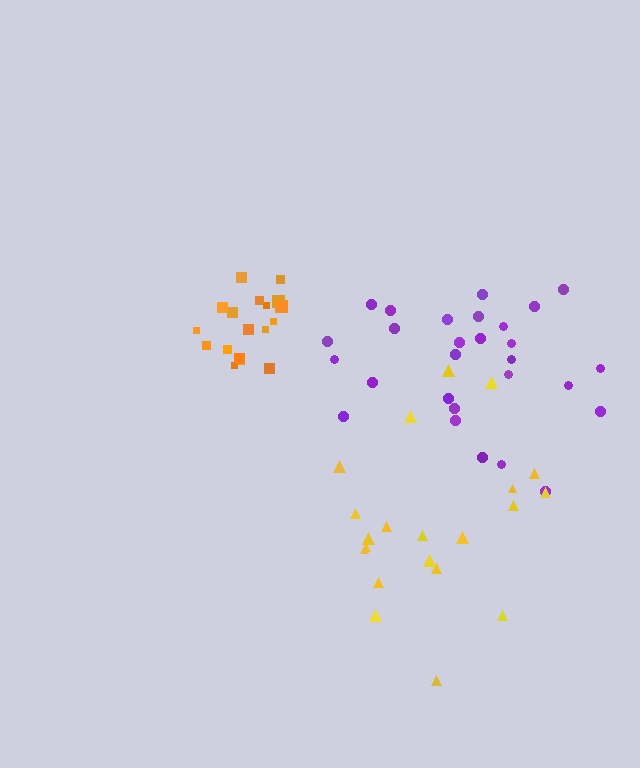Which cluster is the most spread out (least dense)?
Yellow.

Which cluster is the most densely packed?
Orange.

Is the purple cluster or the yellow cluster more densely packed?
Purple.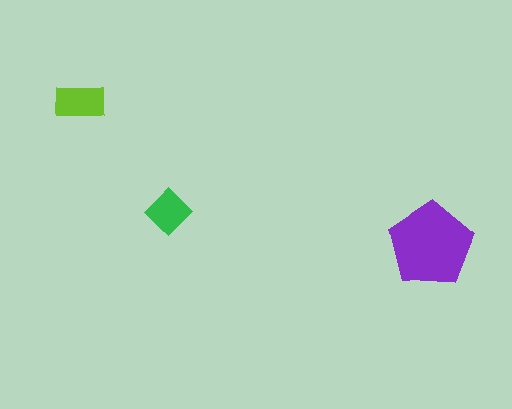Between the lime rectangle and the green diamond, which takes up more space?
The lime rectangle.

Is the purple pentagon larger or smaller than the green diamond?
Larger.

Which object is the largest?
The purple pentagon.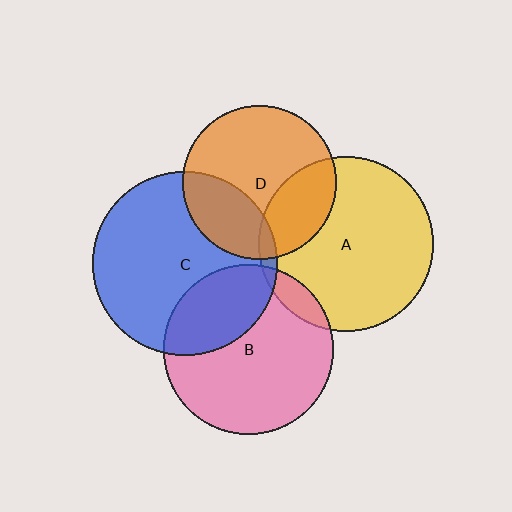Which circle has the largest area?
Circle C (blue).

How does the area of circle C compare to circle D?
Approximately 1.4 times.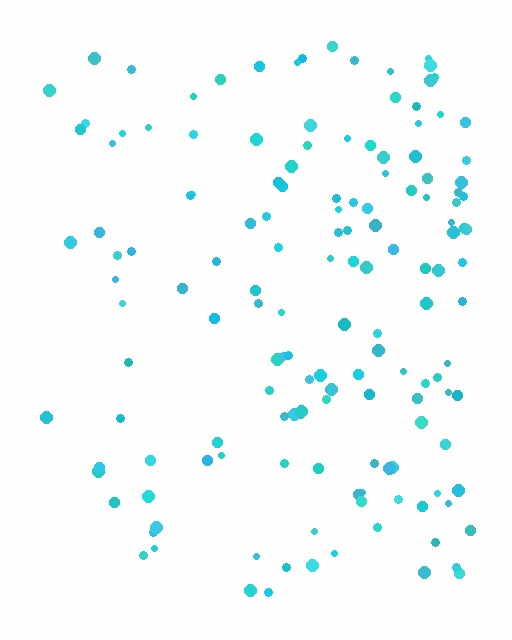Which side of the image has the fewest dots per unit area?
The left.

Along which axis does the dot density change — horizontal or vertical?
Horizontal.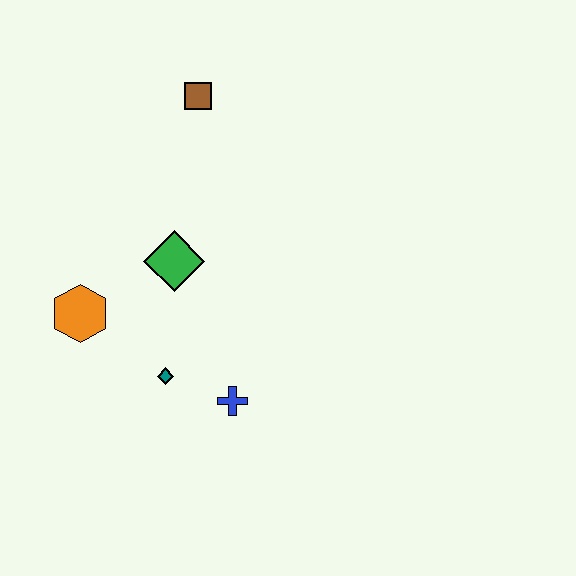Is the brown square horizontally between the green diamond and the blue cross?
Yes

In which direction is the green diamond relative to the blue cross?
The green diamond is above the blue cross.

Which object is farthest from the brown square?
The blue cross is farthest from the brown square.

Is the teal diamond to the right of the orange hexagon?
Yes